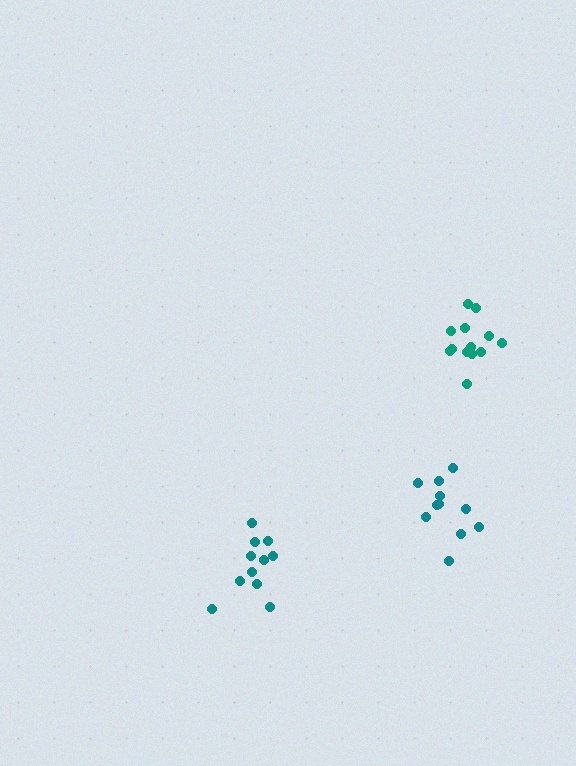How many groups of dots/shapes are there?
There are 3 groups.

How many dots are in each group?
Group 1: 13 dots, Group 2: 11 dots, Group 3: 11 dots (35 total).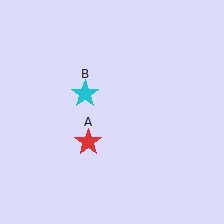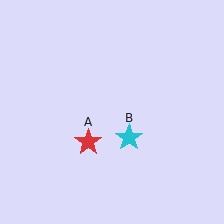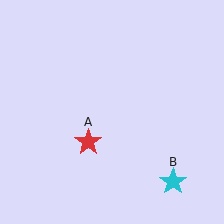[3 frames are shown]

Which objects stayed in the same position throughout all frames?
Red star (object A) remained stationary.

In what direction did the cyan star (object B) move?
The cyan star (object B) moved down and to the right.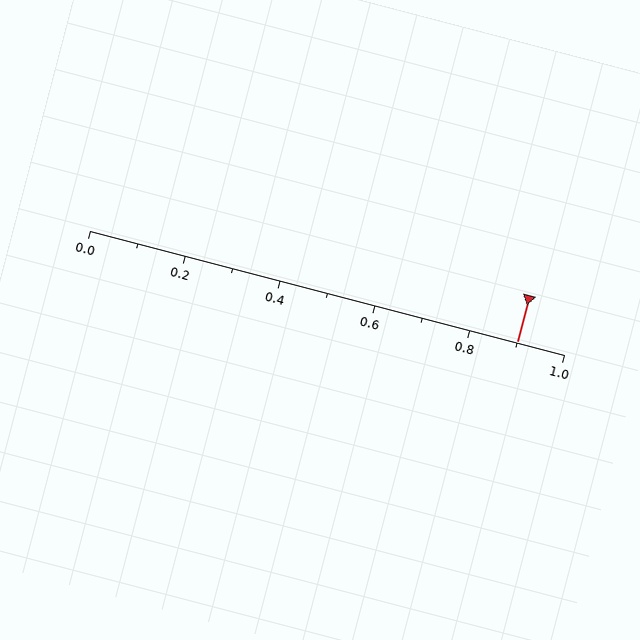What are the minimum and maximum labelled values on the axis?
The axis runs from 0.0 to 1.0.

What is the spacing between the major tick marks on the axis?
The major ticks are spaced 0.2 apart.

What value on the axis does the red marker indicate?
The marker indicates approximately 0.9.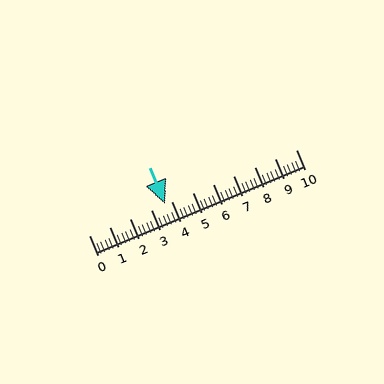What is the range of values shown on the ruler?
The ruler shows values from 0 to 10.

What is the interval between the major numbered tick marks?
The major tick marks are spaced 1 units apart.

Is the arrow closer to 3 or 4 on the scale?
The arrow is closer to 4.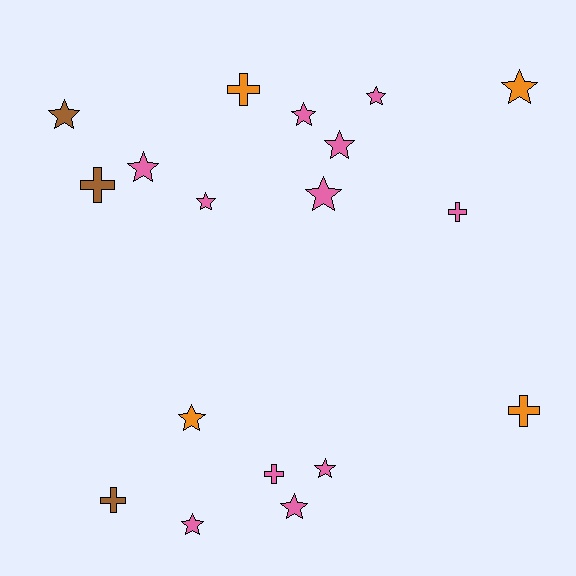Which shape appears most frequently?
Star, with 12 objects.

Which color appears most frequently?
Pink, with 11 objects.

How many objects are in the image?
There are 18 objects.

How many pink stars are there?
There are 9 pink stars.